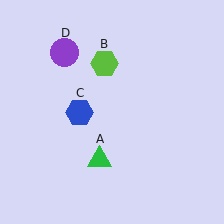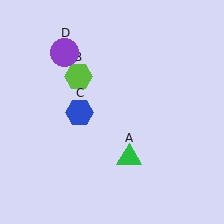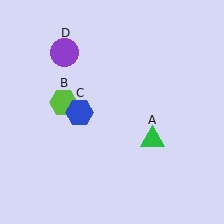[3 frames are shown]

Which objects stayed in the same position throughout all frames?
Blue hexagon (object C) and purple circle (object D) remained stationary.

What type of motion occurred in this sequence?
The green triangle (object A), lime hexagon (object B) rotated counterclockwise around the center of the scene.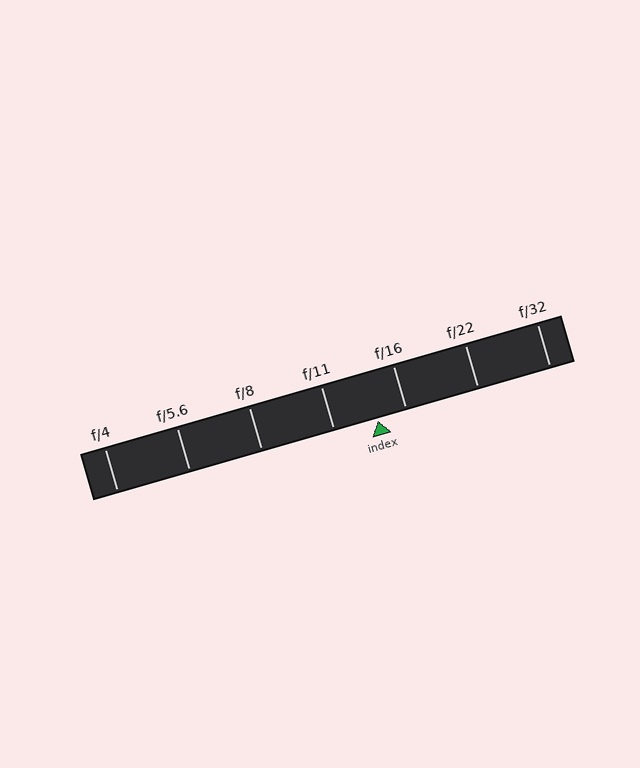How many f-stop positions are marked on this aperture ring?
There are 7 f-stop positions marked.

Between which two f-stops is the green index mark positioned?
The index mark is between f/11 and f/16.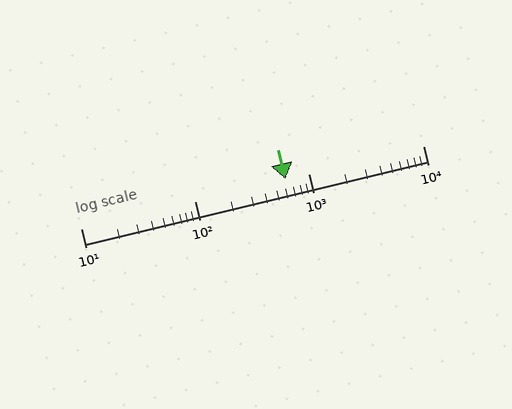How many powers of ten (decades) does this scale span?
The scale spans 3 decades, from 10 to 10000.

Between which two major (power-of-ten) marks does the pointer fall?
The pointer is between 100 and 1000.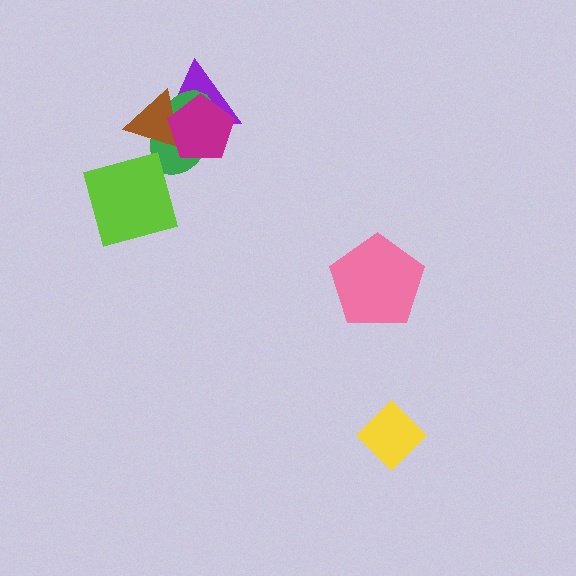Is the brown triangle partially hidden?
Yes, it is partially covered by another shape.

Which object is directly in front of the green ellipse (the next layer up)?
The brown triangle is directly in front of the green ellipse.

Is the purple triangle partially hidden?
Yes, it is partially covered by another shape.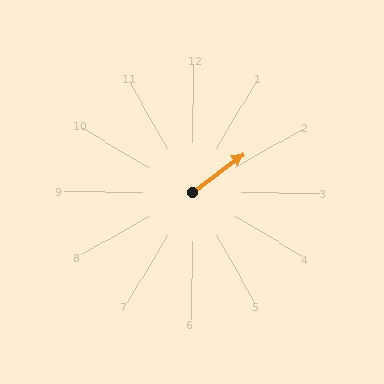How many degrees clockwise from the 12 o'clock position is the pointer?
Approximately 53 degrees.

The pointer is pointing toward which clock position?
Roughly 2 o'clock.